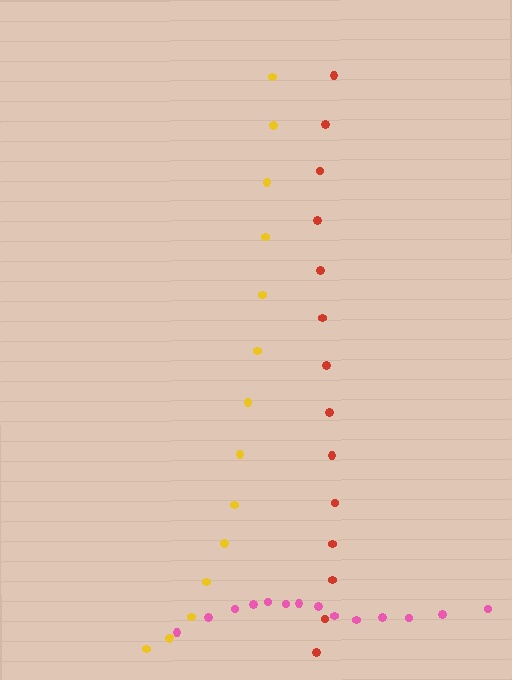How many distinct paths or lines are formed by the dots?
There are 3 distinct paths.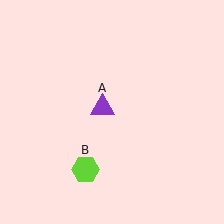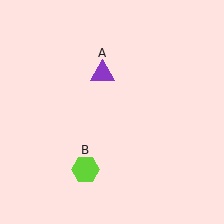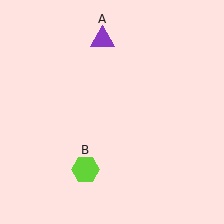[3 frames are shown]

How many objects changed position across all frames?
1 object changed position: purple triangle (object A).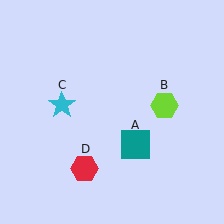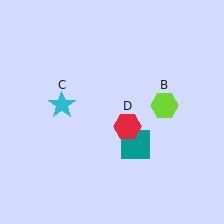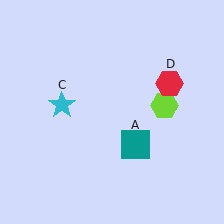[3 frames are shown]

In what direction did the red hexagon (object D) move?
The red hexagon (object D) moved up and to the right.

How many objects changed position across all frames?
1 object changed position: red hexagon (object D).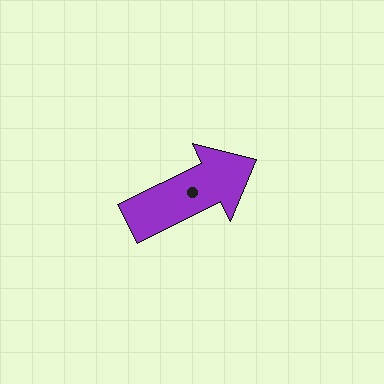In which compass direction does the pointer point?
Northeast.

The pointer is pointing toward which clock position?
Roughly 2 o'clock.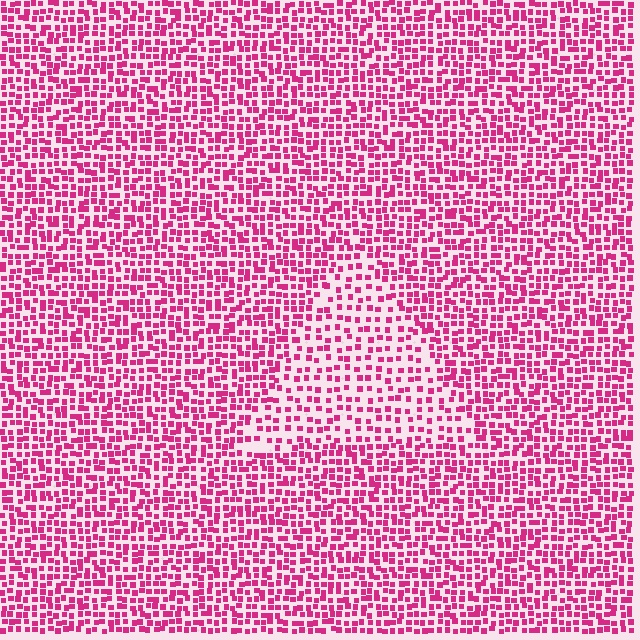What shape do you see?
I see a triangle.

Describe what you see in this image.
The image contains small magenta elements arranged at two different densities. A triangle-shaped region is visible where the elements are less densely packed than the surrounding area.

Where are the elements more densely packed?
The elements are more densely packed outside the triangle boundary.